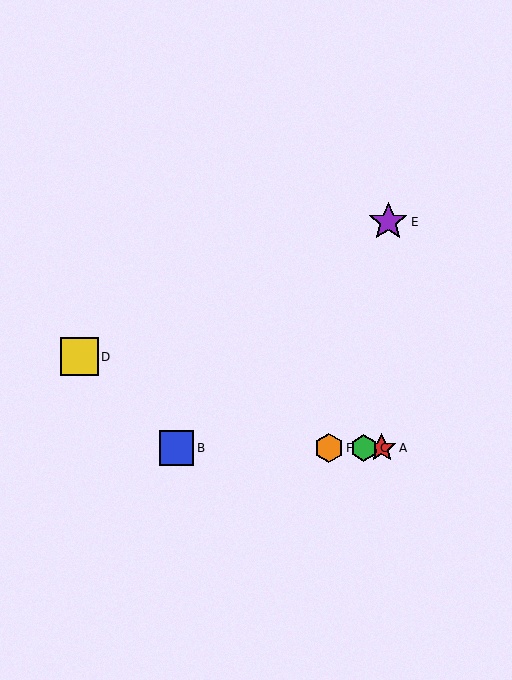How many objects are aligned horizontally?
4 objects (A, B, C, F) are aligned horizontally.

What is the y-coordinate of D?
Object D is at y≈357.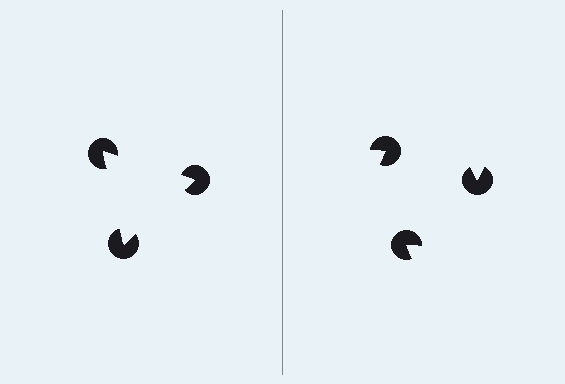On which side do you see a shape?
An illusory triangle appears on the left side. On the right side the wedge cuts are rotated, so no coherent shape forms.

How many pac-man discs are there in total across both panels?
6 — 3 on each side.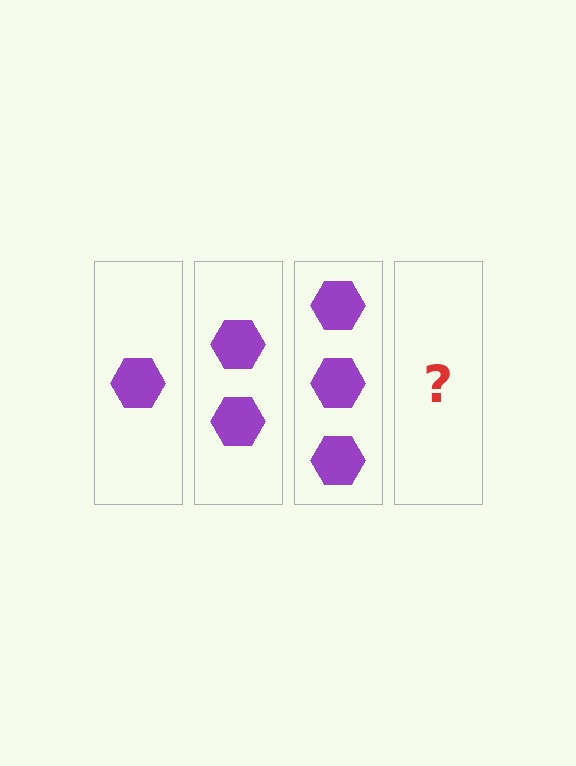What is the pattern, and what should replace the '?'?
The pattern is that each step adds one more hexagon. The '?' should be 4 hexagons.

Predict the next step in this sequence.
The next step is 4 hexagons.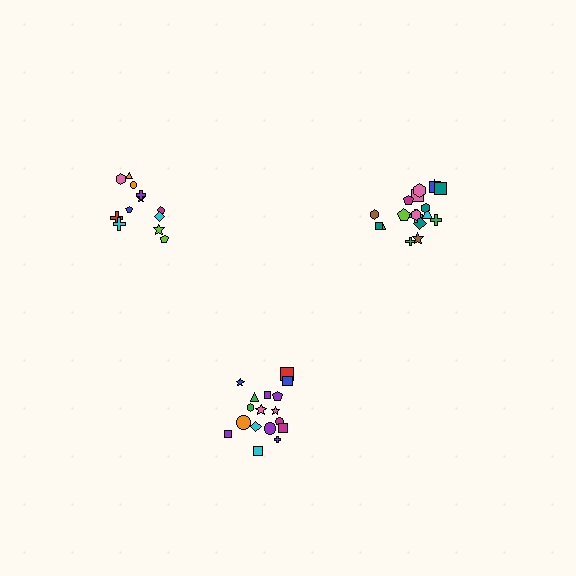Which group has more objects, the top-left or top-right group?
The top-right group.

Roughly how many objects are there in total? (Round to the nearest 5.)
Roughly 50 objects in total.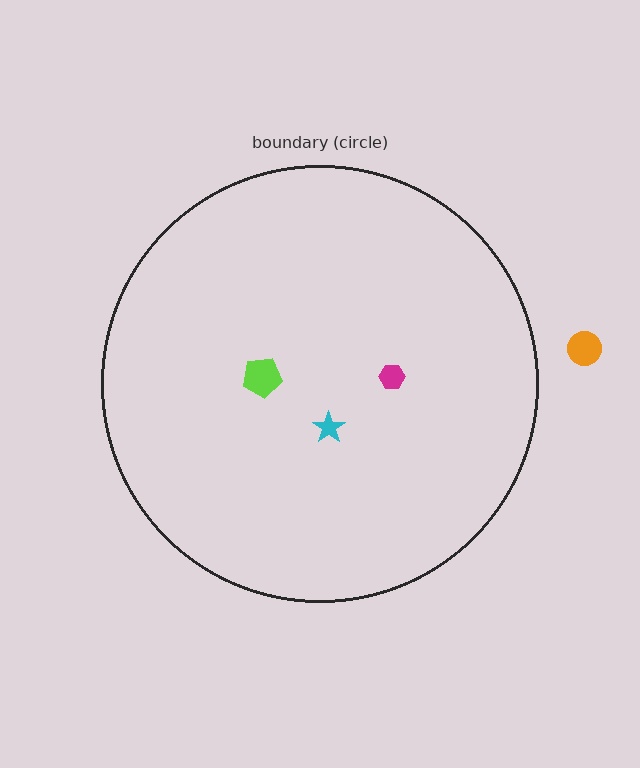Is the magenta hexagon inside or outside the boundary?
Inside.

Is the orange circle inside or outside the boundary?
Outside.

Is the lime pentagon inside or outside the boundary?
Inside.